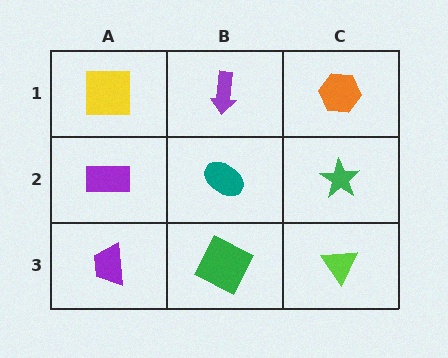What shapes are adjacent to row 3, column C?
A green star (row 2, column C), a green square (row 3, column B).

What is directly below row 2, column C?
A lime triangle.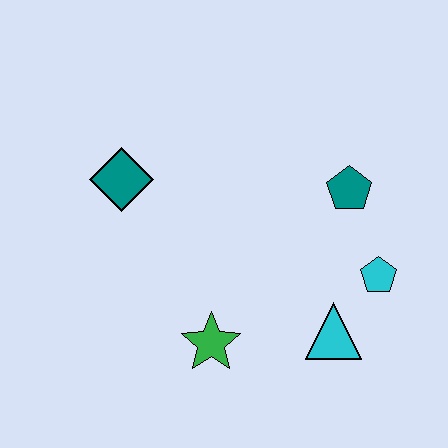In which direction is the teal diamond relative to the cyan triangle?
The teal diamond is to the left of the cyan triangle.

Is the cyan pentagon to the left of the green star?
No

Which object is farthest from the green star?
The teal pentagon is farthest from the green star.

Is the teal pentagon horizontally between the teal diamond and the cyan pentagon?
Yes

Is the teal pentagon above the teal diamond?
No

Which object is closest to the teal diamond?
The green star is closest to the teal diamond.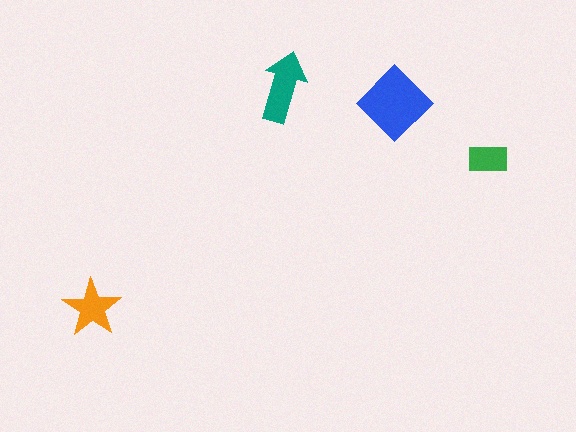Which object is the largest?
The blue diamond.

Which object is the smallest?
The green rectangle.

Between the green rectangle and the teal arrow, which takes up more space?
The teal arrow.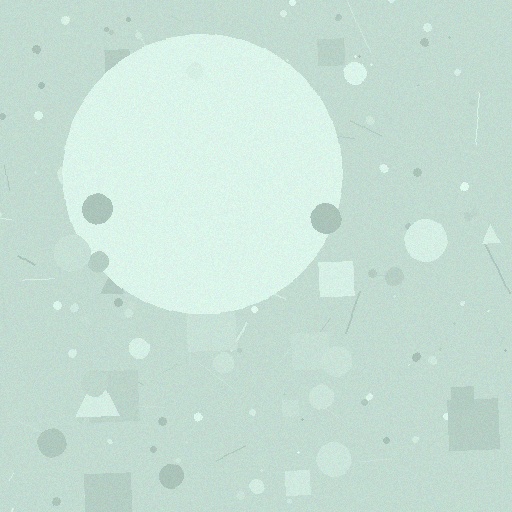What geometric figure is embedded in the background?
A circle is embedded in the background.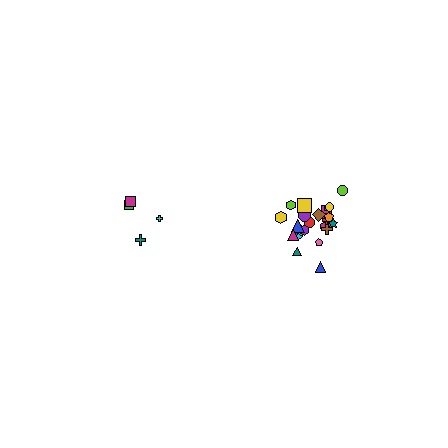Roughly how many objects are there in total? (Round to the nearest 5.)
Roughly 30 objects in total.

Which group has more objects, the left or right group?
The right group.